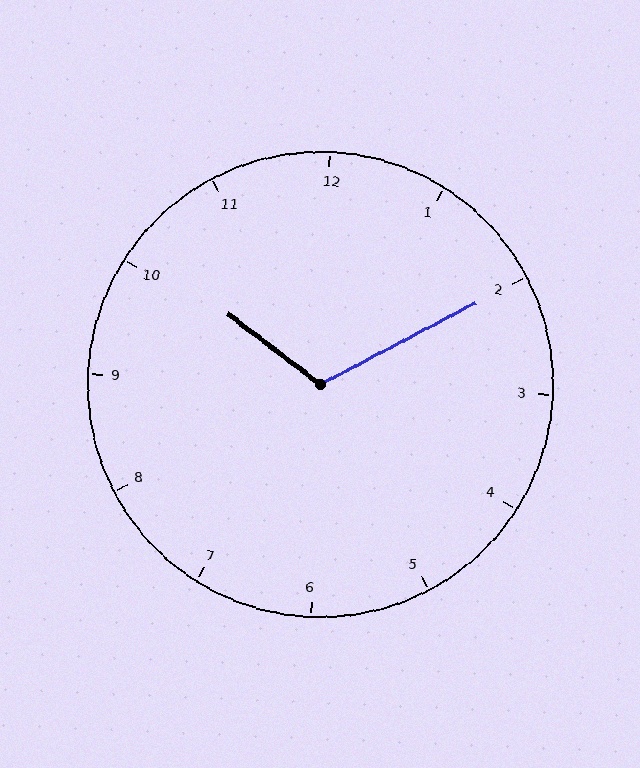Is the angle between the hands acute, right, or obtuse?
It is obtuse.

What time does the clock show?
10:10.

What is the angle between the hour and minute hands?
Approximately 115 degrees.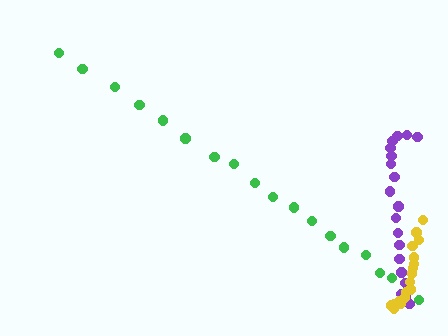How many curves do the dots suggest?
There are 3 distinct paths.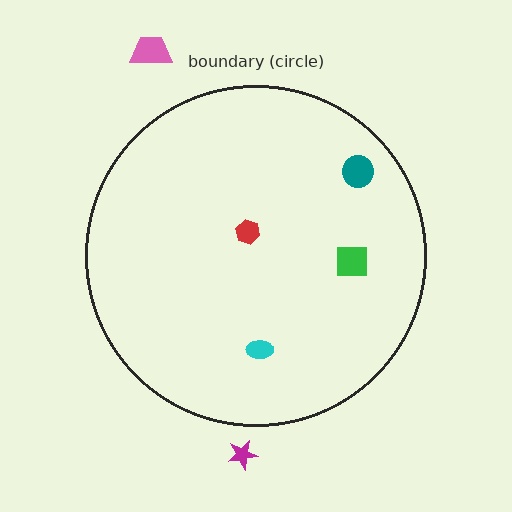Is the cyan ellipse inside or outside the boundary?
Inside.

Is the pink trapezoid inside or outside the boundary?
Outside.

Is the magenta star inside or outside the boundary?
Outside.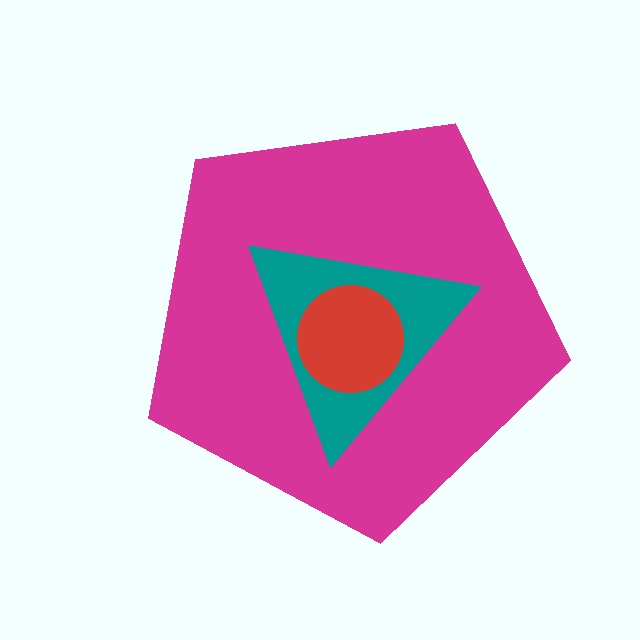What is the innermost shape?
The red circle.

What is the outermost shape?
The magenta pentagon.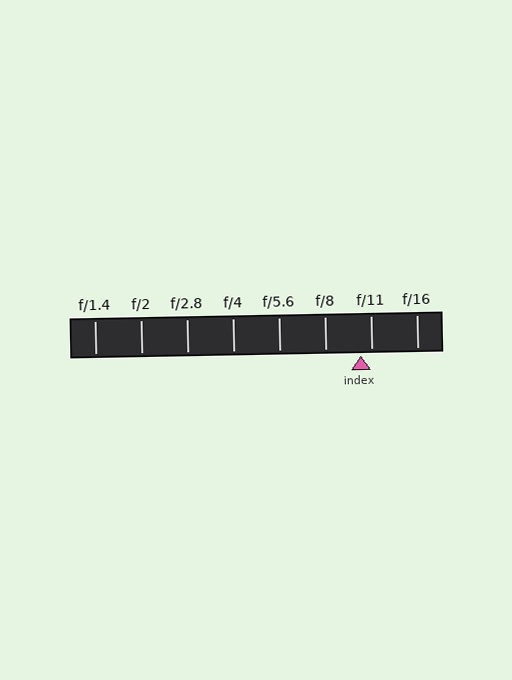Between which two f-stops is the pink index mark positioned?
The index mark is between f/8 and f/11.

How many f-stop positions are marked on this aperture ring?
There are 8 f-stop positions marked.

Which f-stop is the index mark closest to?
The index mark is closest to f/11.